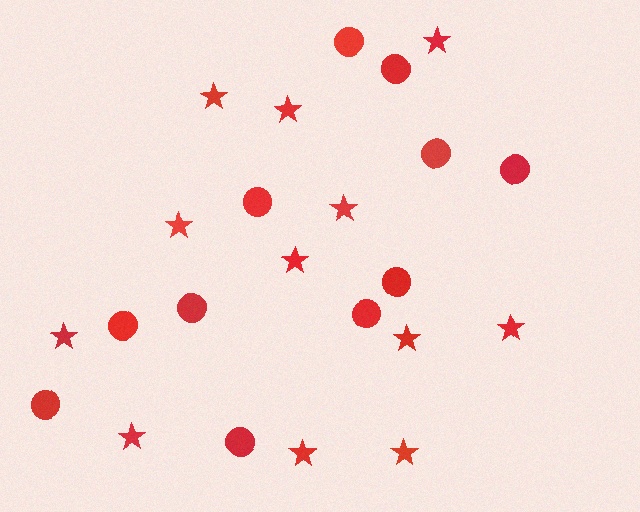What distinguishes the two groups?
There are 2 groups: one group of stars (12) and one group of circles (11).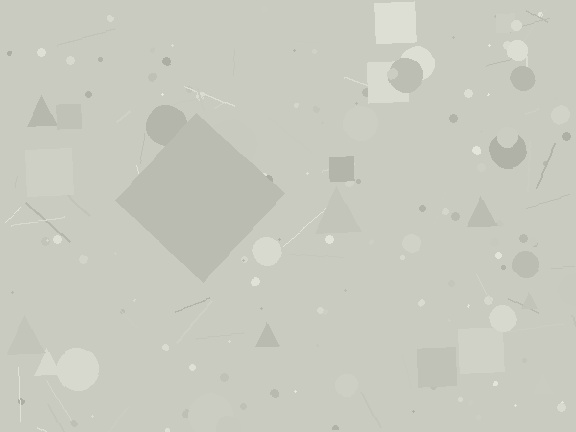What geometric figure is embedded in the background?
A diamond is embedded in the background.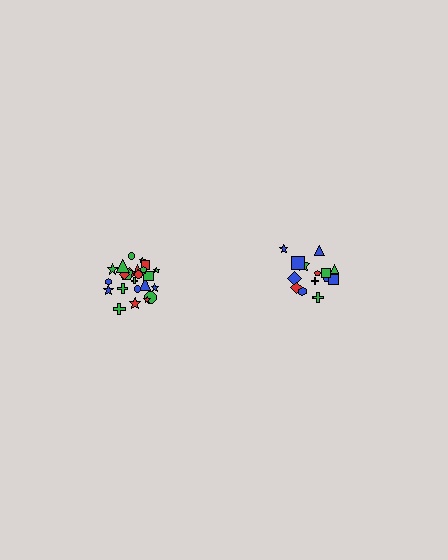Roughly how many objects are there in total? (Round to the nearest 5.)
Roughly 40 objects in total.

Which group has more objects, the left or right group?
The left group.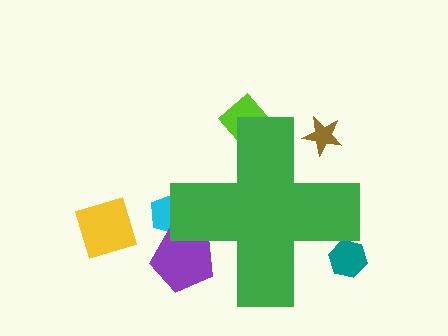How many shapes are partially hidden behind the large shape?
5 shapes are partially hidden.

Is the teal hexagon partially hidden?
Yes, the teal hexagon is partially hidden behind the green cross.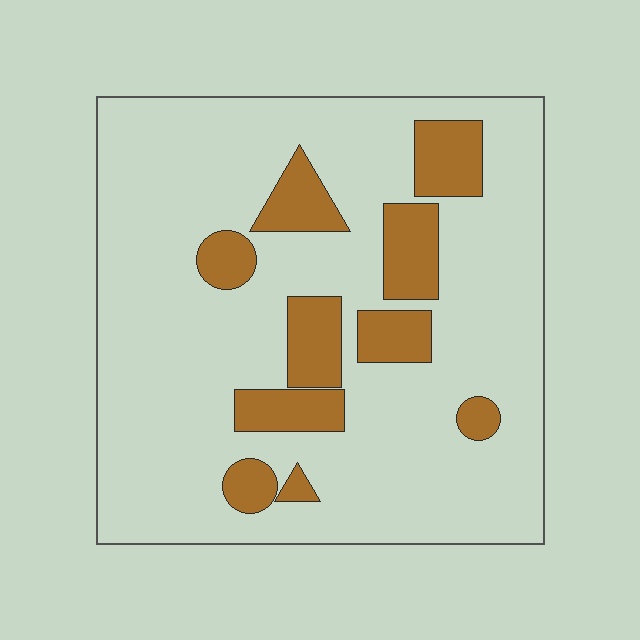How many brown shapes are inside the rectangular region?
10.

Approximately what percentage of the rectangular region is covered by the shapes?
Approximately 20%.